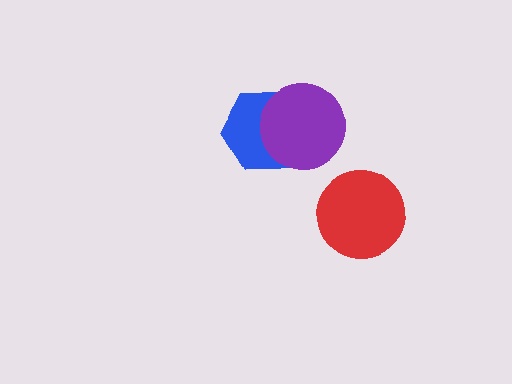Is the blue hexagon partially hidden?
Yes, it is partially covered by another shape.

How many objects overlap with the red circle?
0 objects overlap with the red circle.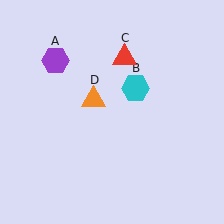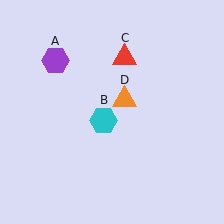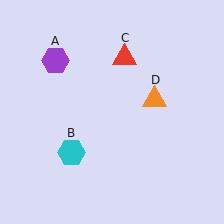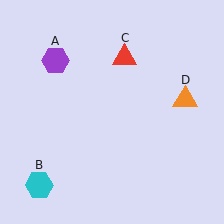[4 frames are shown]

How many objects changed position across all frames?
2 objects changed position: cyan hexagon (object B), orange triangle (object D).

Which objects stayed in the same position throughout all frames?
Purple hexagon (object A) and red triangle (object C) remained stationary.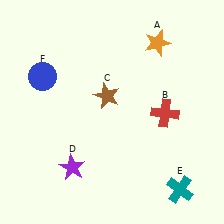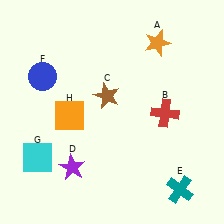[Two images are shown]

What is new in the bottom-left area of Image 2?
A cyan square (G) was added in the bottom-left area of Image 2.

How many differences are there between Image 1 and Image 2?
There are 2 differences between the two images.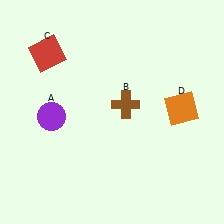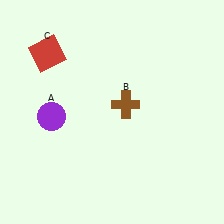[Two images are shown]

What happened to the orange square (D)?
The orange square (D) was removed in Image 2. It was in the top-right area of Image 1.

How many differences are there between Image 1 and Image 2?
There is 1 difference between the two images.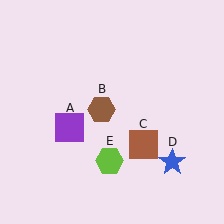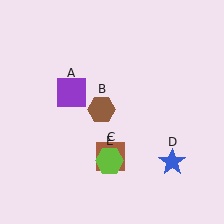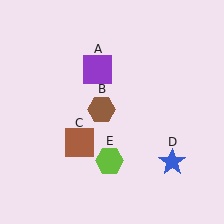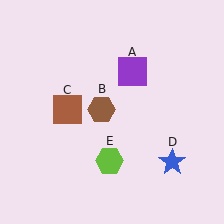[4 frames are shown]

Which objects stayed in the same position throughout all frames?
Brown hexagon (object B) and blue star (object D) and lime hexagon (object E) remained stationary.